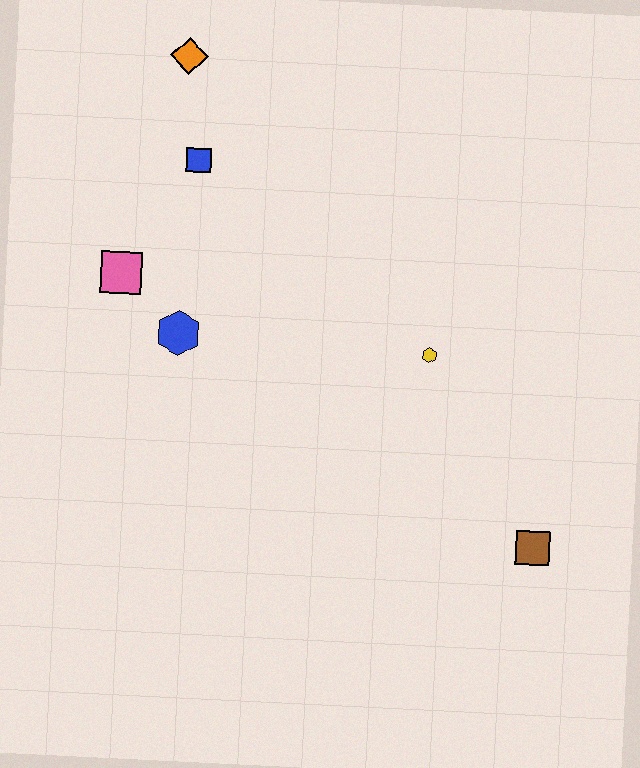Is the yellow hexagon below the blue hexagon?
Yes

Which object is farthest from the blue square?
The brown square is farthest from the blue square.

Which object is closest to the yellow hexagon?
The brown square is closest to the yellow hexagon.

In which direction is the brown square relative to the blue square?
The brown square is below the blue square.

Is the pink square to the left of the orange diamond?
Yes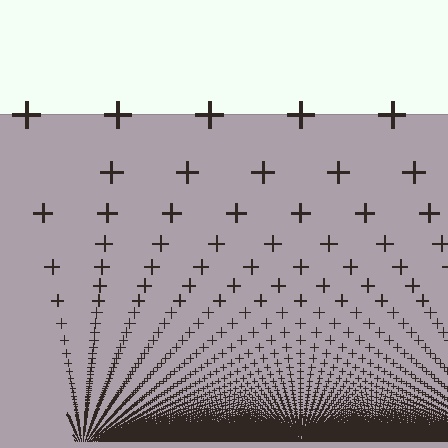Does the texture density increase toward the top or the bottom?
Density increases toward the bottom.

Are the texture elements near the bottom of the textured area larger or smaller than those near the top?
Smaller. The gradient is inverted — elements near the bottom are smaller and denser.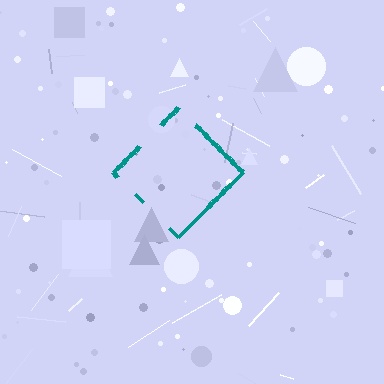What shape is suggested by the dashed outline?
The dashed outline suggests a diamond.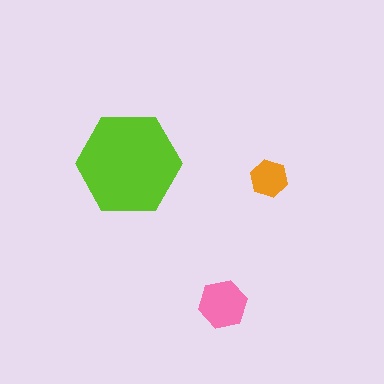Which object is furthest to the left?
The lime hexagon is leftmost.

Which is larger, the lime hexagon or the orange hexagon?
The lime one.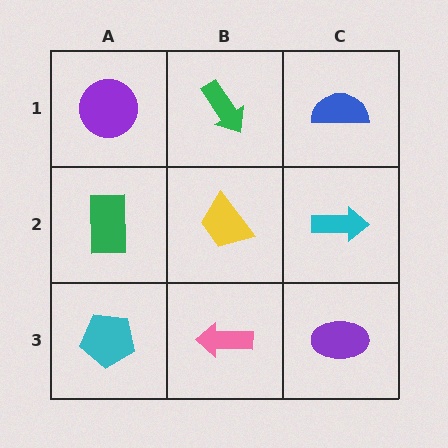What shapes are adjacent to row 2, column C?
A blue semicircle (row 1, column C), a purple ellipse (row 3, column C), a yellow trapezoid (row 2, column B).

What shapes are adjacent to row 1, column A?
A green rectangle (row 2, column A), a green arrow (row 1, column B).